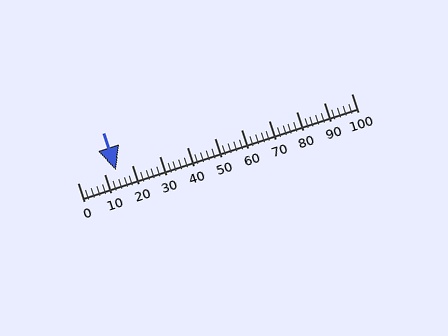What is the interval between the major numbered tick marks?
The major tick marks are spaced 10 units apart.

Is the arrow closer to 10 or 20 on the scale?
The arrow is closer to 10.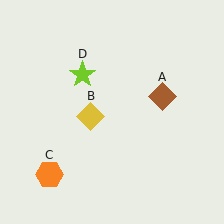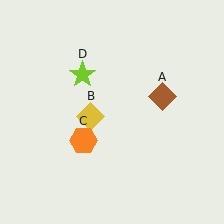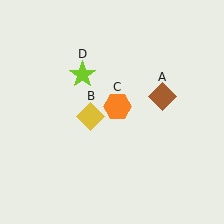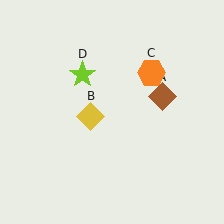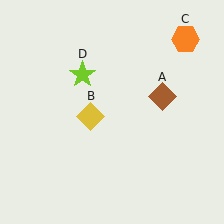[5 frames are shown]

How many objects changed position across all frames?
1 object changed position: orange hexagon (object C).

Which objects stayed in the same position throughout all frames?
Brown diamond (object A) and yellow diamond (object B) and lime star (object D) remained stationary.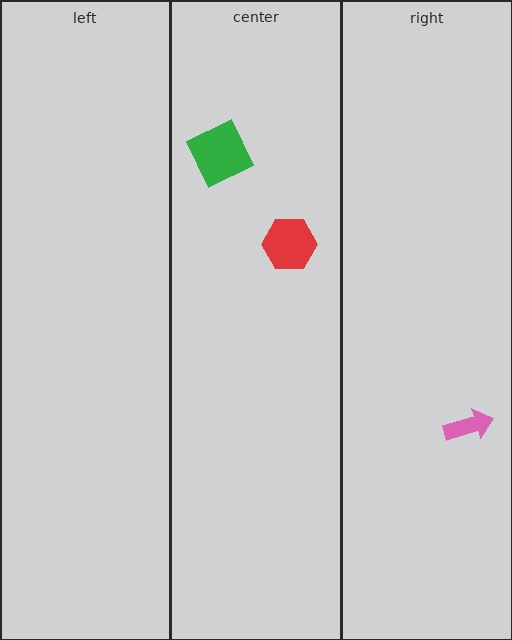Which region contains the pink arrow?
The right region.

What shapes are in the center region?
The red hexagon, the green square.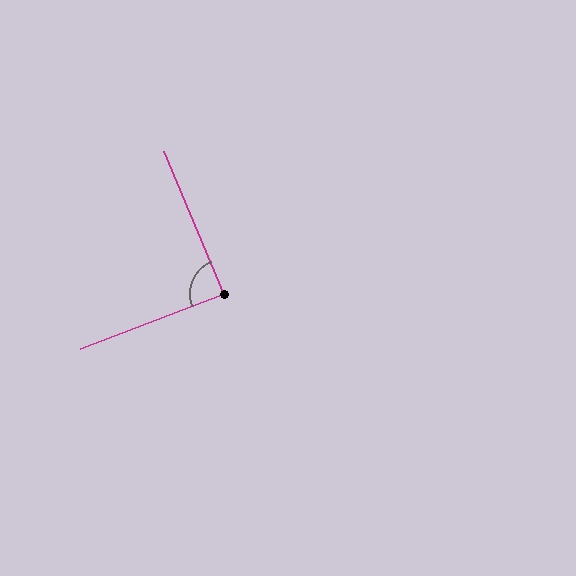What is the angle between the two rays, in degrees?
Approximately 88 degrees.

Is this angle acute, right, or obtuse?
It is approximately a right angle.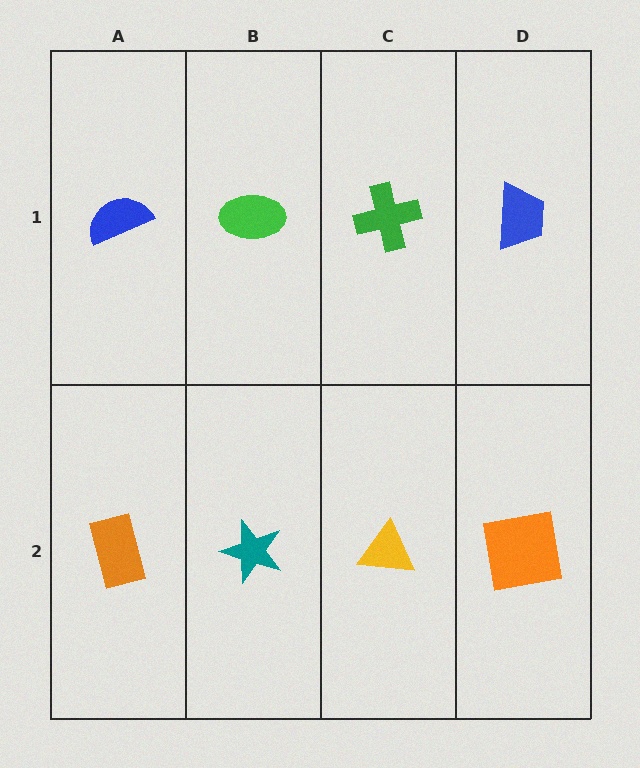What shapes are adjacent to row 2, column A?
A blue semicircle (row 1, column A), a teal star (row 2, column B).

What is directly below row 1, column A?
An orange rectangle.